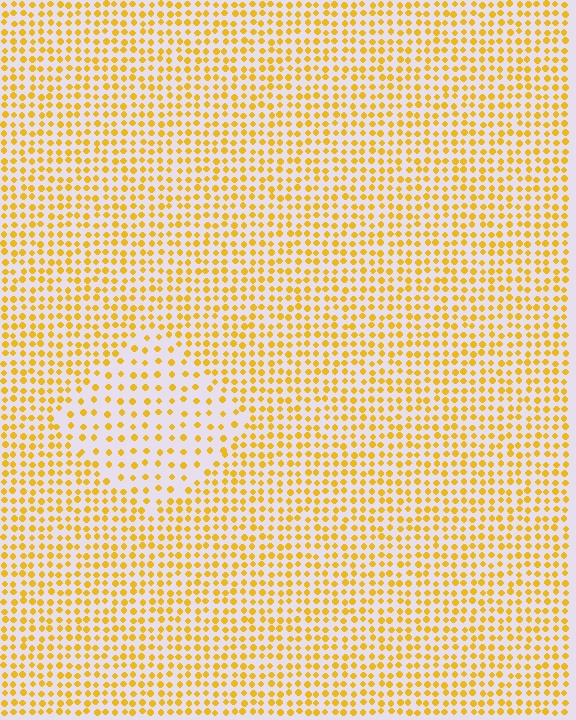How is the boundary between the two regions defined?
The boundary is defined by a change in element density (approximately 1.9x ratio). All elements are the same color, size, and shape.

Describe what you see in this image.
The image contains small yellow elements arranged at two different densities. A diamond-shaped region is visible where the elements are less densely packed than the surrounding area.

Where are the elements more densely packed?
The elements are more densely packed outside the diamond boundary.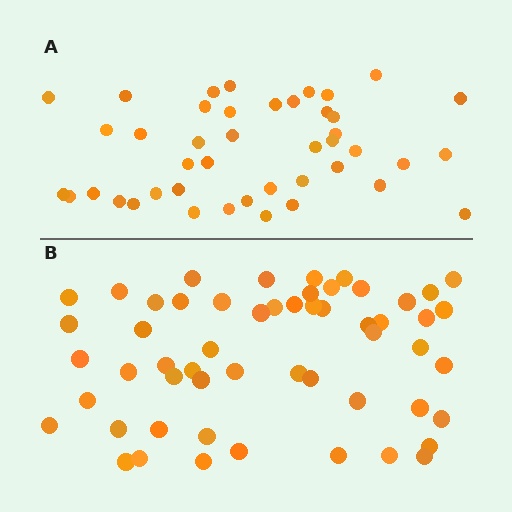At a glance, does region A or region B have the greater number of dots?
Region B (the bottom region) has more dots.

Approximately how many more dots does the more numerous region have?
Region B has roughly 12 or so more dots than region A.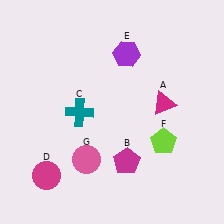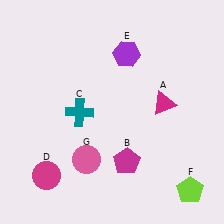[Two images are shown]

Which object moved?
The lime pentagon (F) moved down.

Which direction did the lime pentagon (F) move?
The lime pentagon (F) moved down.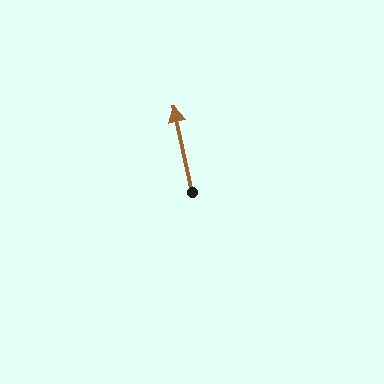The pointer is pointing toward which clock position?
Roughly 12 o'clock.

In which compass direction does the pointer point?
North.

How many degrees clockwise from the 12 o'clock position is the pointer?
Approximately 348 degrees.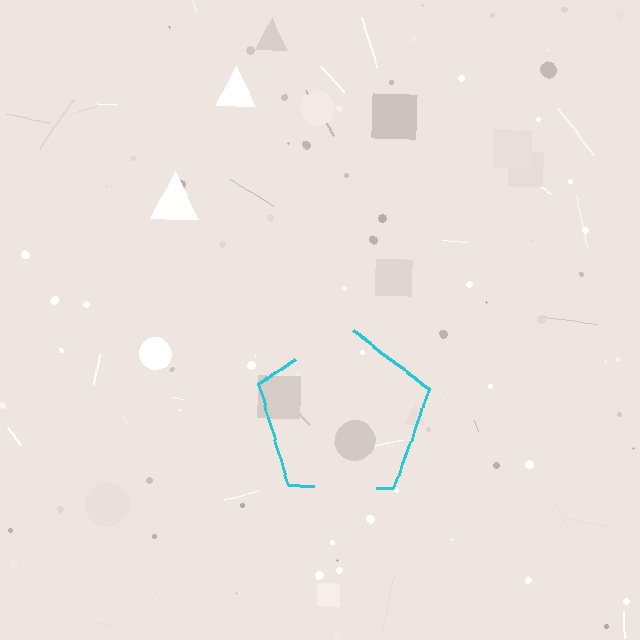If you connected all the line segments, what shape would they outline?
They would outline a pentagon.